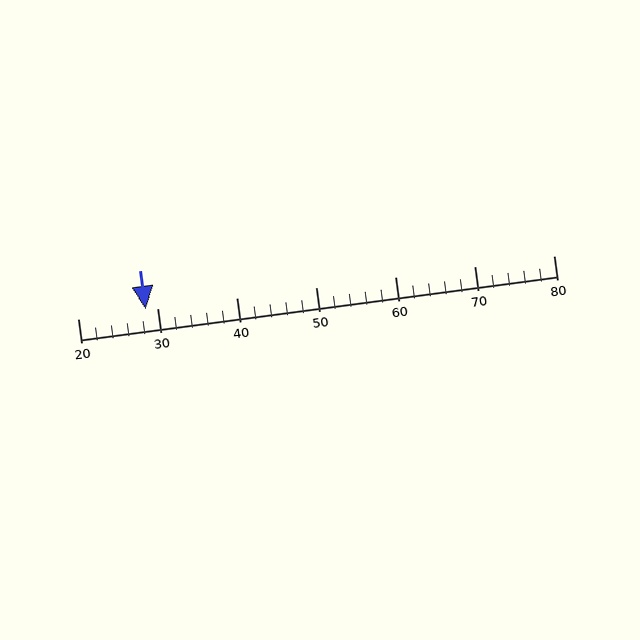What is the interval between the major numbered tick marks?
The major tick marks are spaced 10 units apart.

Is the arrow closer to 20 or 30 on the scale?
The arrow is closer to 30.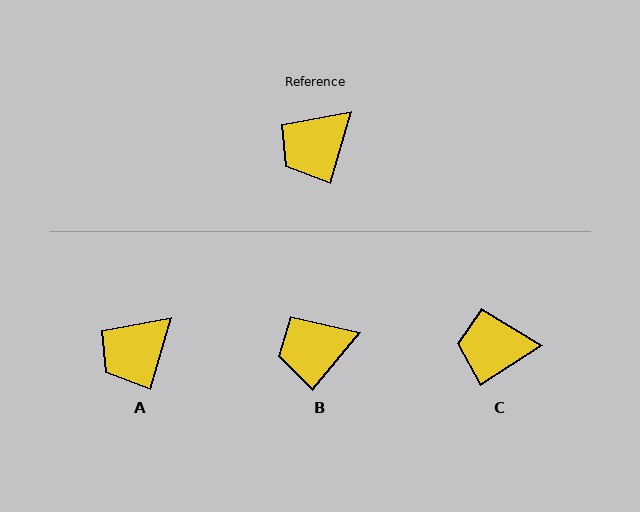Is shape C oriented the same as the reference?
No, it is off by about 41 degrees.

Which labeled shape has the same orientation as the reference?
A.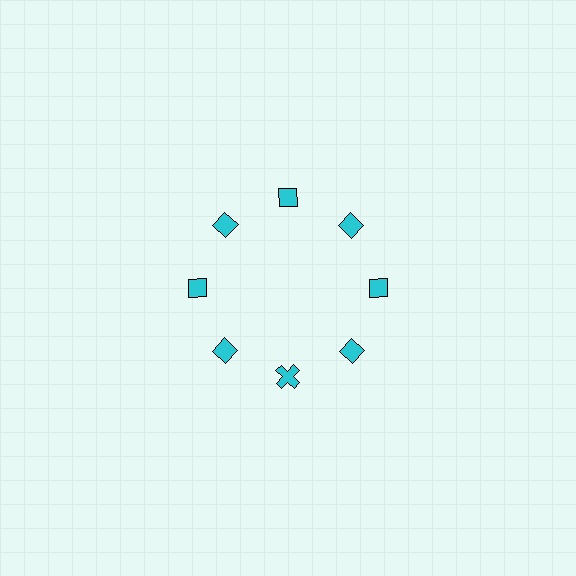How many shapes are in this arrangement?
There are 8 shapes arranged in a ring pattern.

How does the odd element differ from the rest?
It has a different shape: cross instead of diamond.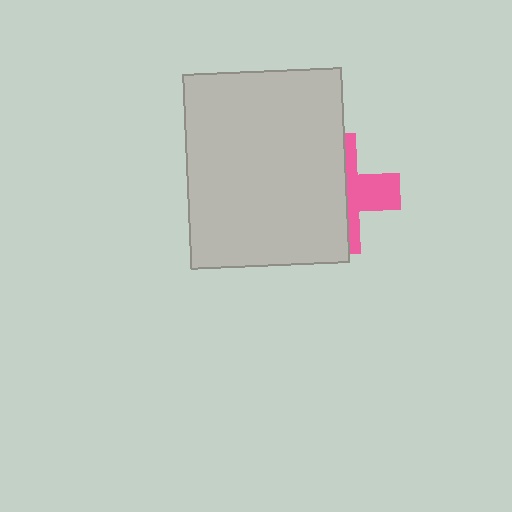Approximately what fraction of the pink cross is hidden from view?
Roughly 61% of the pink cross is hidden behind the light gray rectangle.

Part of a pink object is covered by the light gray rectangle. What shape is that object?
It is a cross.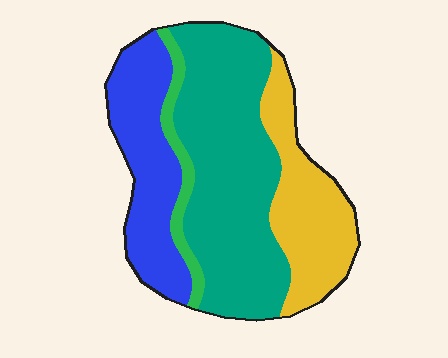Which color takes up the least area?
Green, at roughly 5%.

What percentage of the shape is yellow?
Yellow covers 23% of the shape.